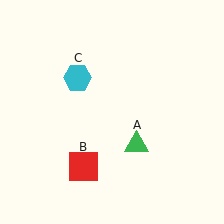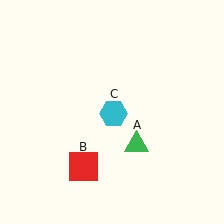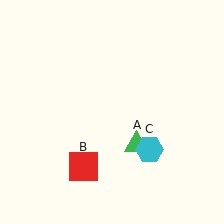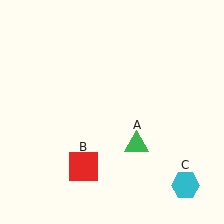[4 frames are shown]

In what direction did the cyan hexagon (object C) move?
The cyan hexagon (object C) moved down and to the right.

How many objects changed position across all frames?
1 object changed position: cyan hexagon (object C).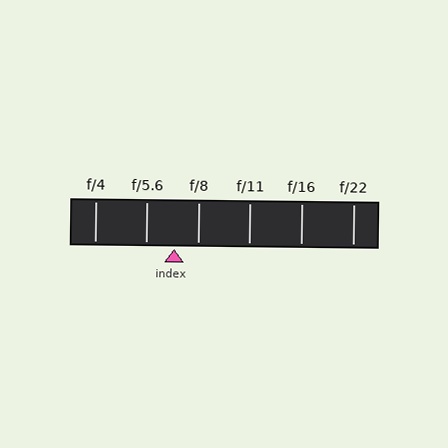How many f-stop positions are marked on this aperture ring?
There are 6 f-stop positions marked.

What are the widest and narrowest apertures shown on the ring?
The widest aperture shown is f/4 and the narrowest is f/22.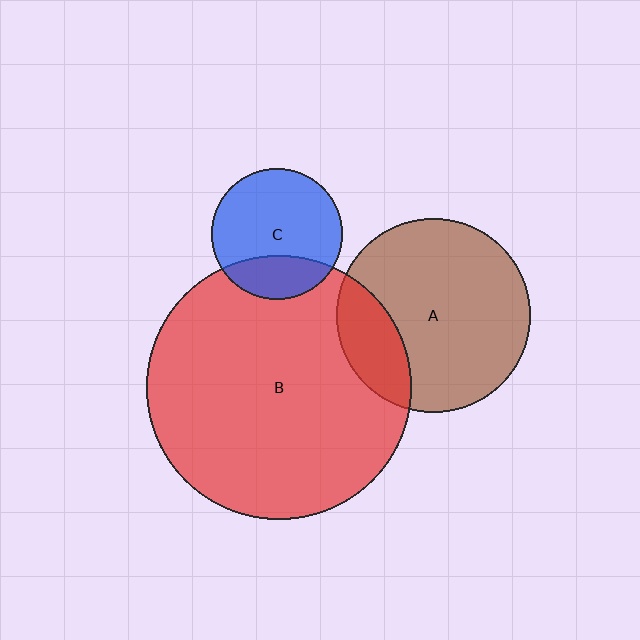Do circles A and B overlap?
Yes.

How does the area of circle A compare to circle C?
Approximately 2.2 times.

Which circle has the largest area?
Circle B (red).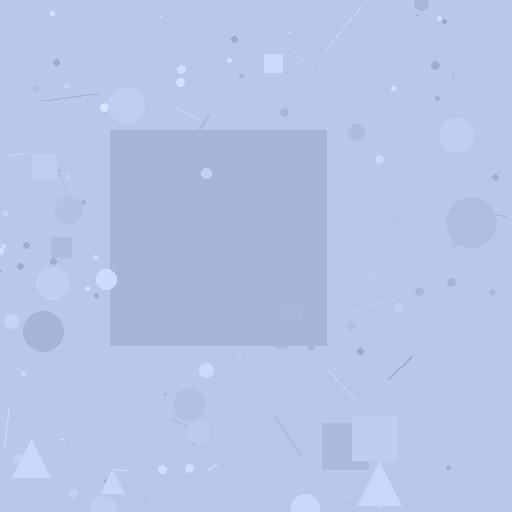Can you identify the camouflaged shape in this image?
The camouflaged shape is a square.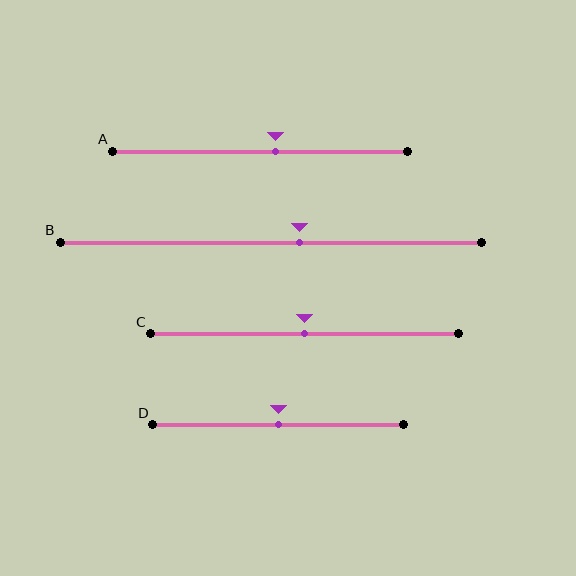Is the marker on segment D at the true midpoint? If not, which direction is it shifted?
Yes, the marker on segment D is at the true midpoint.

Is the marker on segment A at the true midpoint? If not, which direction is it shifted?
No, the marker on segment A is shifted to the right by about 5% of the segment length.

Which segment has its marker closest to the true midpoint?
Segment C has its marker closest to the true midpoint.